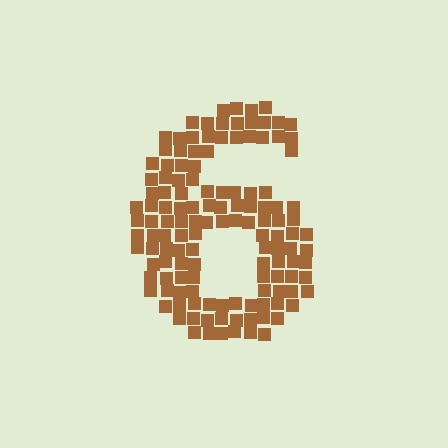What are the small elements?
The small elements are squares.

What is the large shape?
The large shape is the digit 6.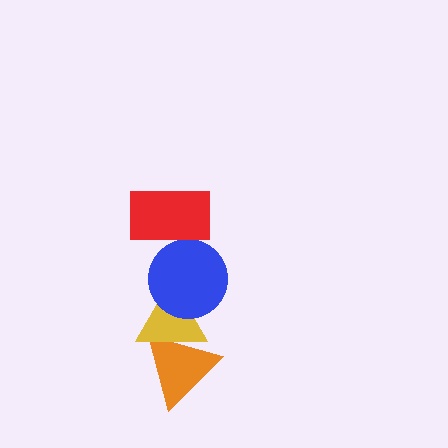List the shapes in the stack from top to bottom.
From top to bottom: the red rectangle, the blue circle, the yellow triangle, the orange triangle.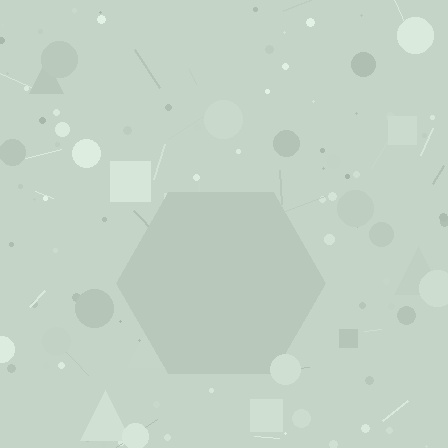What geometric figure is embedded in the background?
A hexagon is embedded in the background.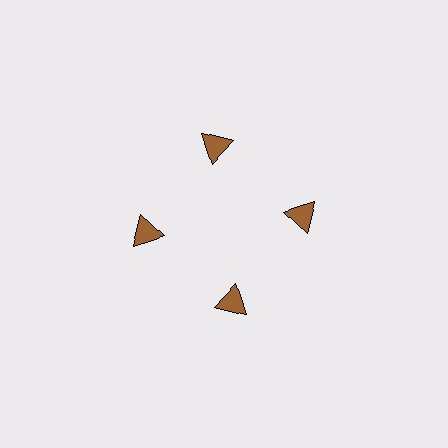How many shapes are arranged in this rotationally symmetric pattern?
There are 4 shapes, arranged in 4 groups of 1.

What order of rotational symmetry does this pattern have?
This pattern has 4-fold rotational symmetry.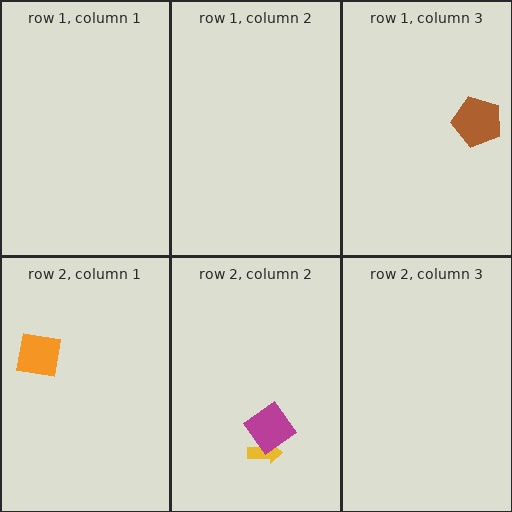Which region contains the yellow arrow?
The row 2, column 2 region.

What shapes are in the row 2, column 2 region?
The yellow arrow, the magenta diamond.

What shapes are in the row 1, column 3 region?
The brown pentagon.